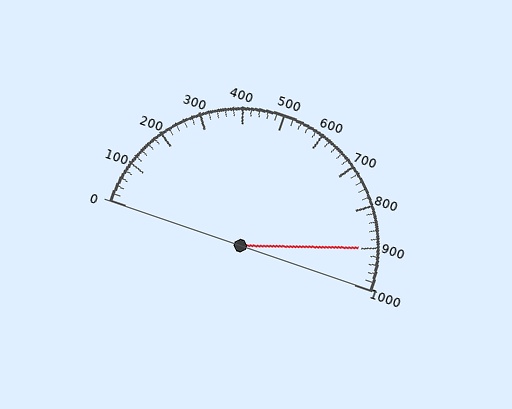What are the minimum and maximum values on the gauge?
The gauge ranges from 0 to 1000.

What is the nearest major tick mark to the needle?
The nearest major tick mark is 900.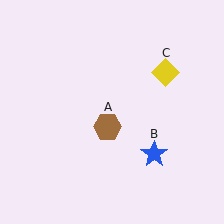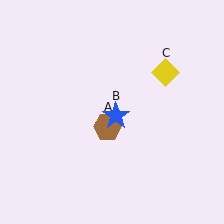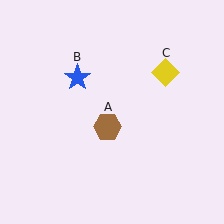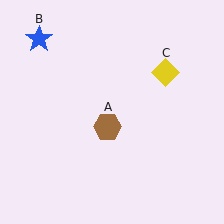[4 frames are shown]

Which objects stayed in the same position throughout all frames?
Brown hexagon (object A) and yellow diamond (object C) remained stationary.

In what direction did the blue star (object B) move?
The blue star (object B) moved up and to the left.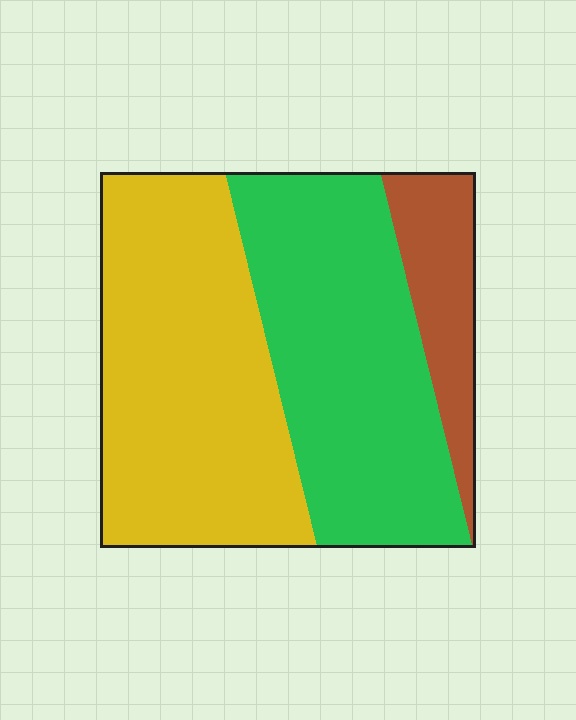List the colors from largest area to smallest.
From largest to smallest: yellow, green, brown.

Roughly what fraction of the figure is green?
Green takes up about two fifths (2/5) of the figure.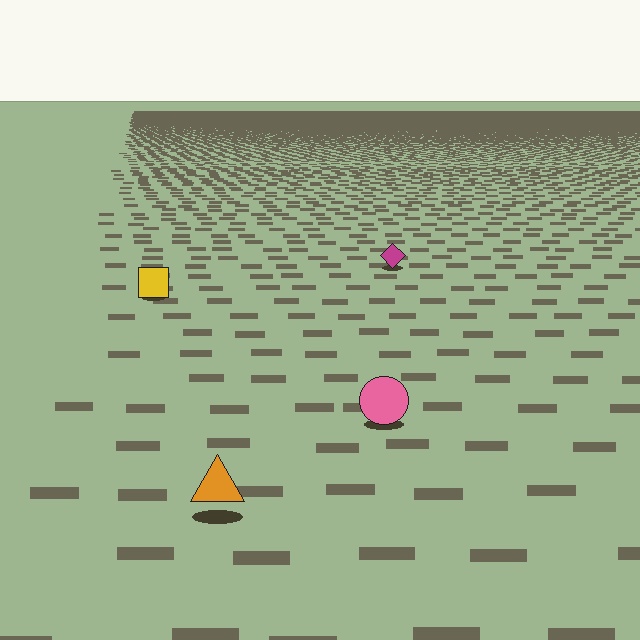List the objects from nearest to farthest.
From nearest to farthest: the orange triangle, the pink circle, the yellow square, the magenta diamond.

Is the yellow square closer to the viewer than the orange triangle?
No. The orange triangle is closer — you can tell from the texture gradient: the ground texture is coarser near it.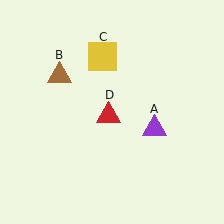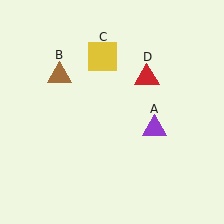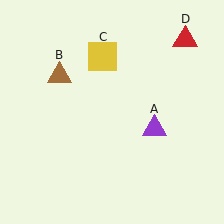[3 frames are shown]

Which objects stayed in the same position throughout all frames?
Purple triangle (object A) and brown triangle (object B) and yellow square (object C) remained stationary.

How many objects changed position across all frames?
1 object changed position: red triangle (object D).